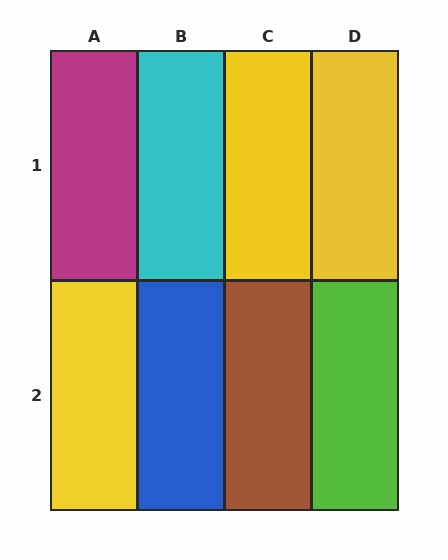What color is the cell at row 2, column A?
Yellow.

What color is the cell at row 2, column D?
Lime.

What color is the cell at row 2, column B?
Blue.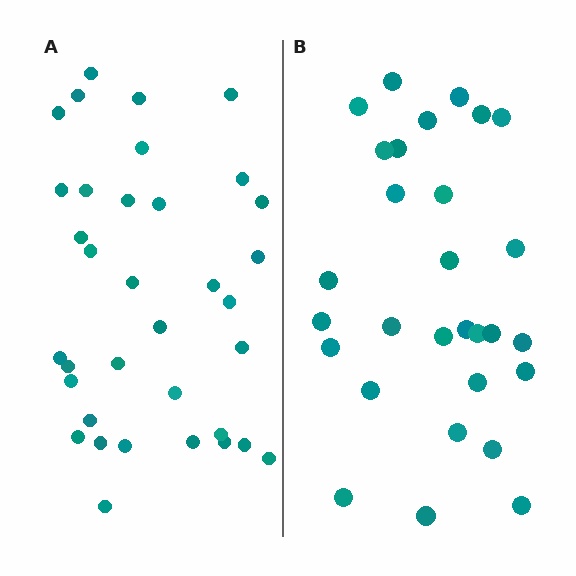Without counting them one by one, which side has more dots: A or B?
Region A (the left region) has more dots.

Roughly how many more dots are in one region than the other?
Region A has about 6 more dots than region B.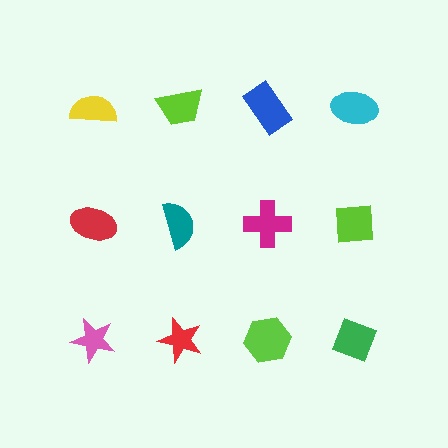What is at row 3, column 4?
A green diamond.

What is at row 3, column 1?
A pink star.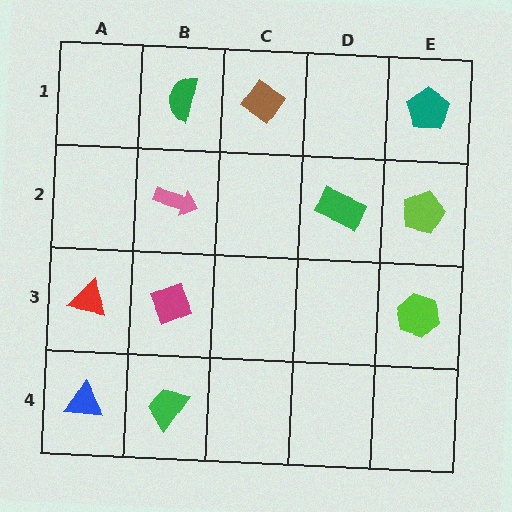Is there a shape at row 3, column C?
No, that cell is empty.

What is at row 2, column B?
A pink arrow.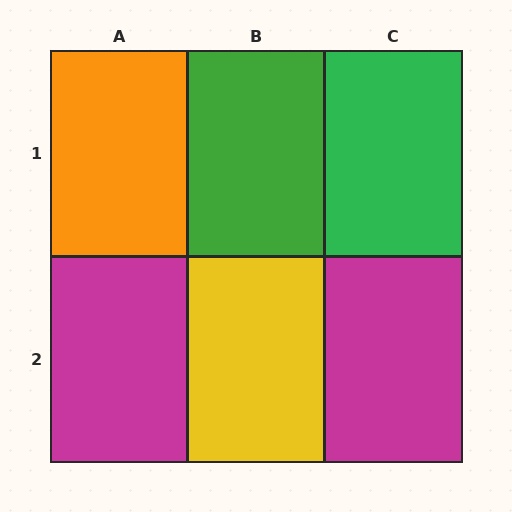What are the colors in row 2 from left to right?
Magenta, yellow, magenta.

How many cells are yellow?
1 cell is yellow.